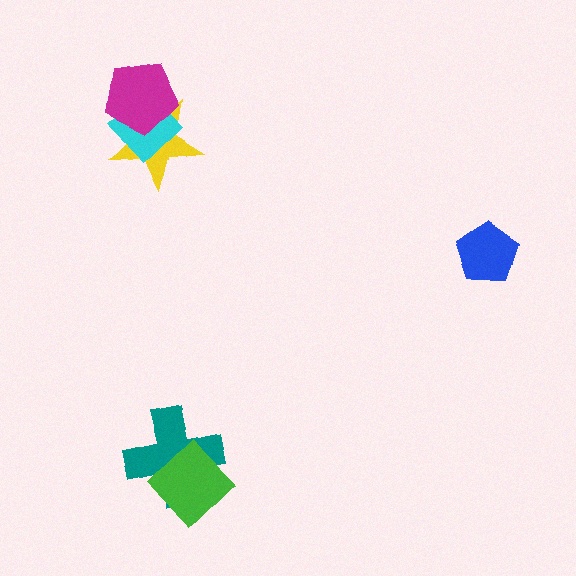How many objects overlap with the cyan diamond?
2 objects overlap with the cyan diamond.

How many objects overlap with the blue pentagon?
0 objects overlap with the blue pentagon.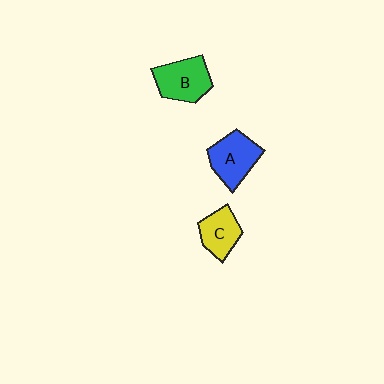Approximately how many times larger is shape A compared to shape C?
Approximately 1.3 times.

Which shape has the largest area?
Shape B (green).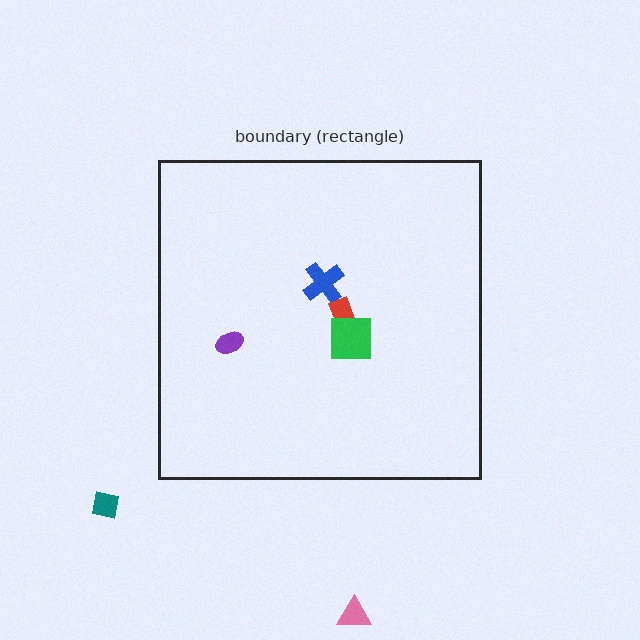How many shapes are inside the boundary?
4 inside, 2 outside.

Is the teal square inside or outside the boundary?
Outside.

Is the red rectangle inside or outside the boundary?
Inside.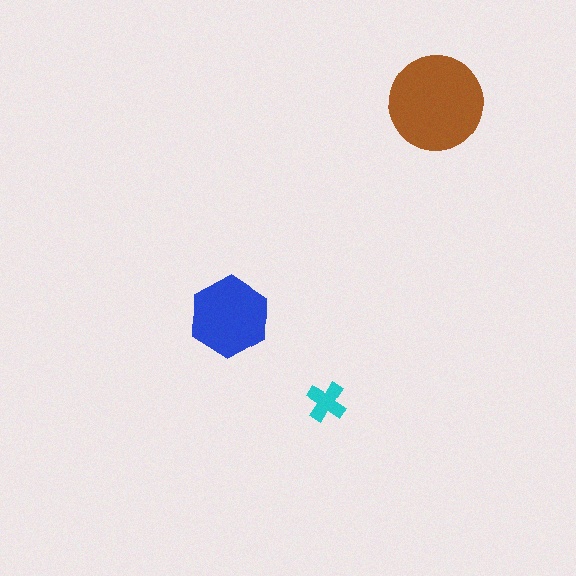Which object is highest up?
The brown circle is topmost.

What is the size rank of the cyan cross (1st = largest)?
3rd.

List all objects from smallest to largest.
The cyan cross, the blue hexagon, the brown circle.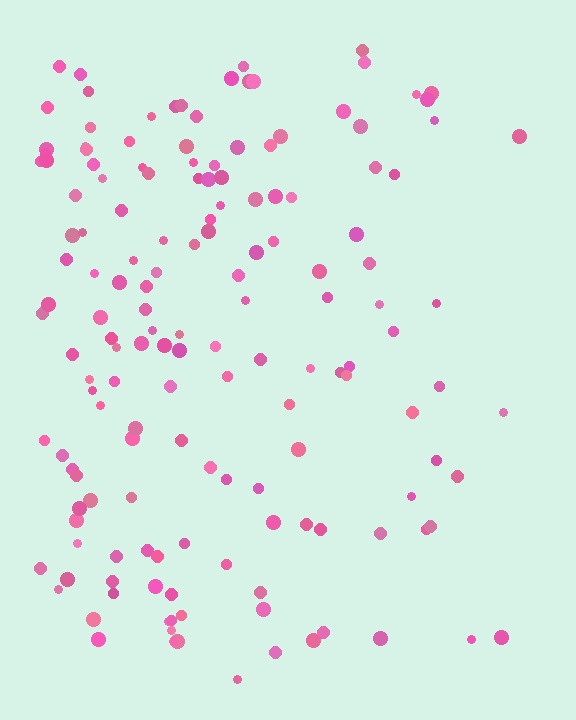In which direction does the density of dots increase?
From right to left, with the left side densest.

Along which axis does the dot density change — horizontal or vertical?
Horizontal.